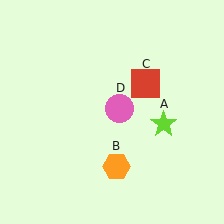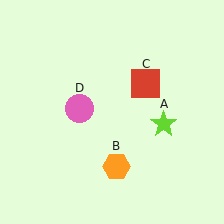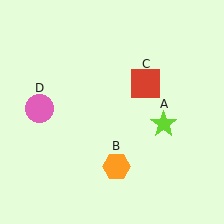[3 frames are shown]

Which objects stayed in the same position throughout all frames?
Lime star (object A) and orange hexagon (object B) and red square (object C) remained stationary.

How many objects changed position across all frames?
1 object changed position: pink circle (object D).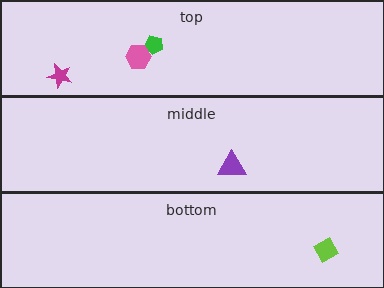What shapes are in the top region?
The green pentagon, the magenta star, the pink hexagon.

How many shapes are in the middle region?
1.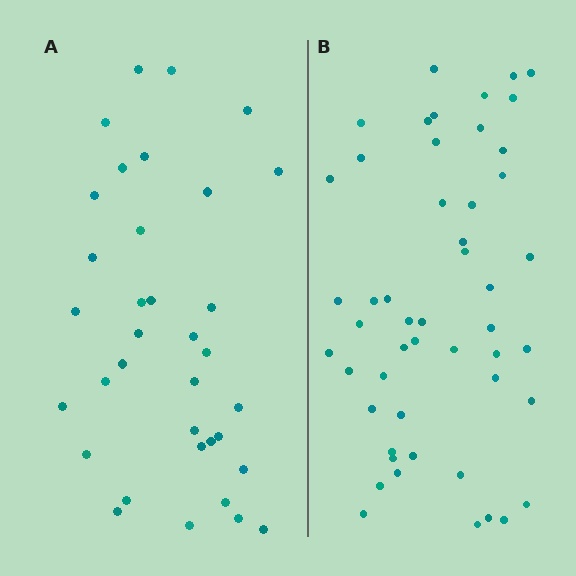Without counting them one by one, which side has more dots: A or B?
Region B (the right region) has more dots.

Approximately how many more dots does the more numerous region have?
Region B has approximately 15 more dots than region A.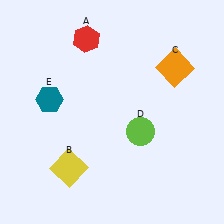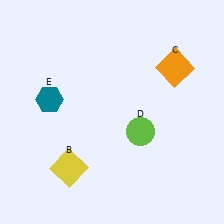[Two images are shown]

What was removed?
The red hexagon (A) was removed in Image 2.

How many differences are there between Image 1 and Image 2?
There is 1 difference between the two images.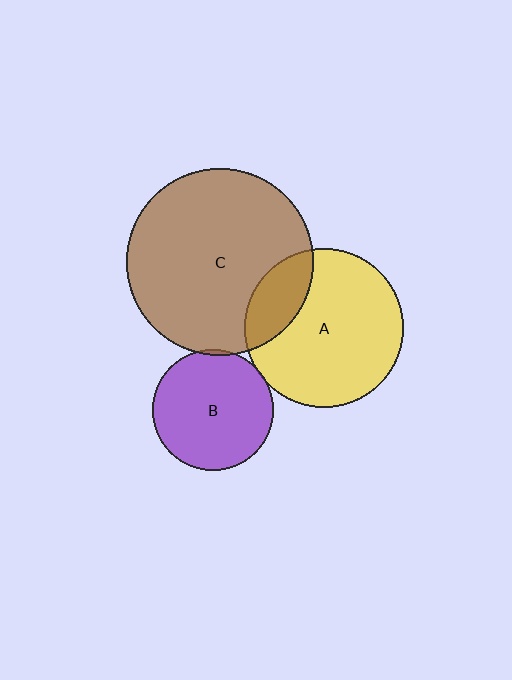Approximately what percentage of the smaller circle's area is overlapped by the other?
Approximately 5%.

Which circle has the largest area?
Circle C (brown).